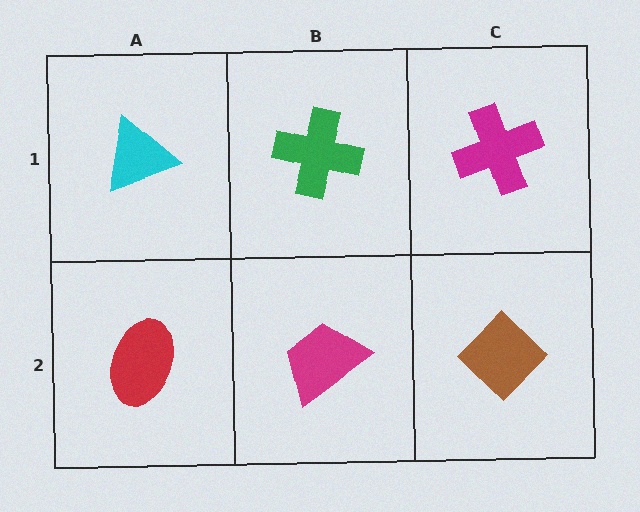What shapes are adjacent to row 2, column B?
A green cross (row 1, column B), a red ellipse (row 2, column A), a brown diamond (row 2, column C).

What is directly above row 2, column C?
A magenta cross.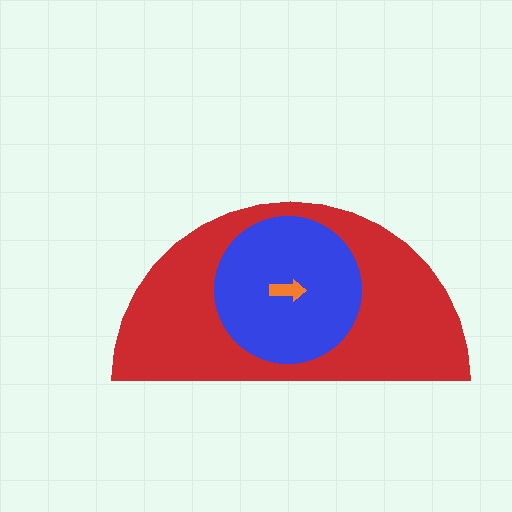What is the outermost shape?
The red semicircle.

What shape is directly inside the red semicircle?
The blue circle.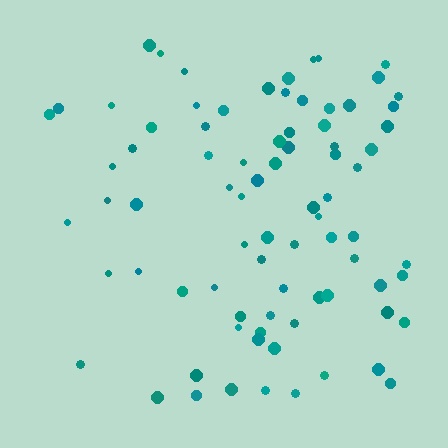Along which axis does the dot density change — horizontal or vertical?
Horizontal.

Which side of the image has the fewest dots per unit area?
The left.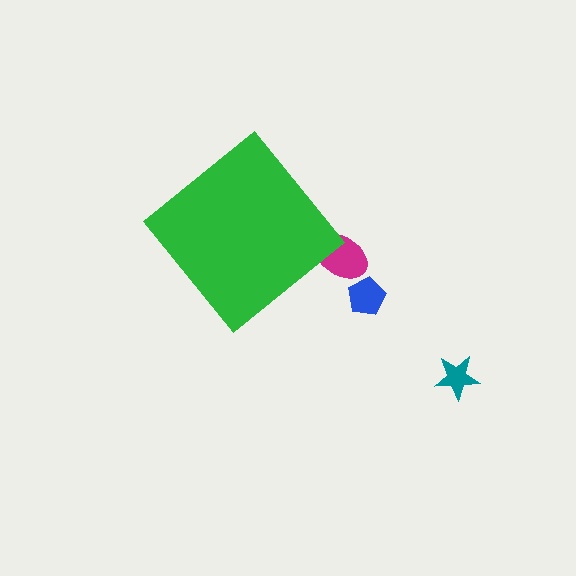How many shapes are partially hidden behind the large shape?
1 shape is partially hidden.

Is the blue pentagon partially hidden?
No, the blue pentagon is fully visible.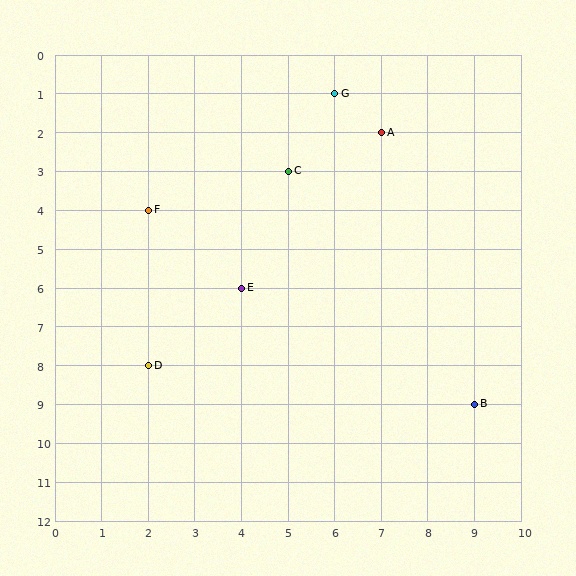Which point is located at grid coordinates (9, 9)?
Point B is at (9, 9).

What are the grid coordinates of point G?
Point G is at grid coordinates (6, 1).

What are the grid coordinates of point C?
Point C is at grid coordinates (5, 3).